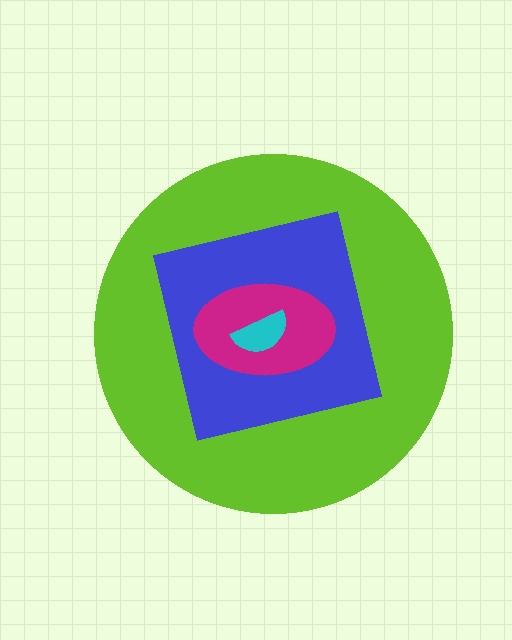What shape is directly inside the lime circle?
The blue square.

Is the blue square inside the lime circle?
Yes.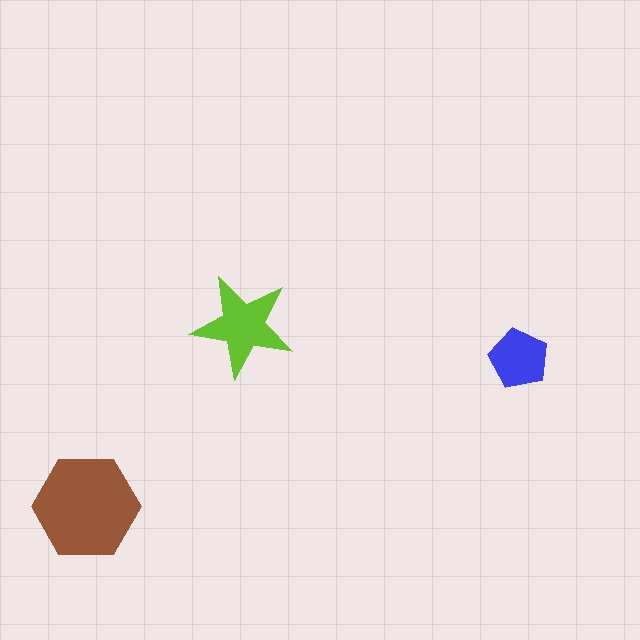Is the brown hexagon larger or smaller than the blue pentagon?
Larger.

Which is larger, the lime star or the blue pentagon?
The lime star.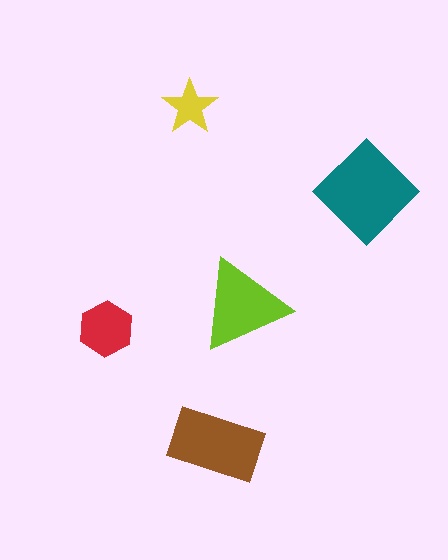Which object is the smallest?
The yellow star.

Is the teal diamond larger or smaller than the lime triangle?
Larger.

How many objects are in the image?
There are 5 objects in the image.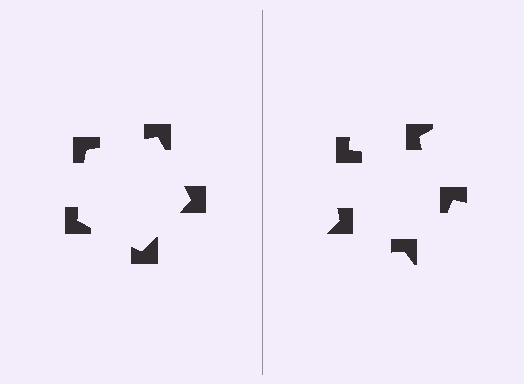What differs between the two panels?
The notched squares are positioned identically on both sides; only the wedge orientations differ. On the left they align to a pentagon; on the right they are misaligned.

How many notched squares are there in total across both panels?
10 — 5 on each side.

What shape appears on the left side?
An illusory pentagon.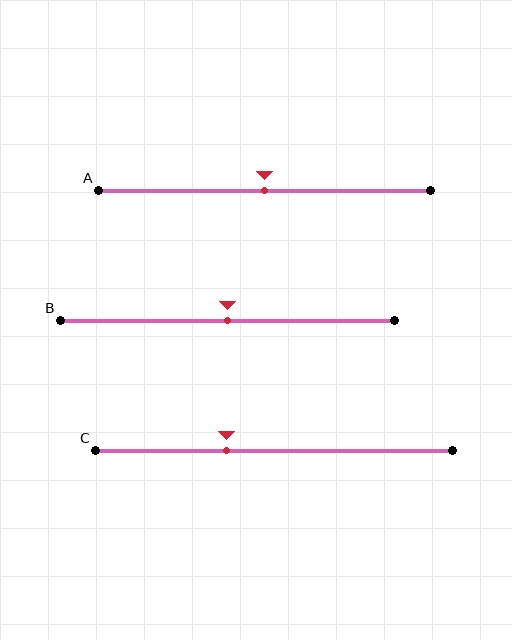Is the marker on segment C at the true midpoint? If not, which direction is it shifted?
No, the marker on segment C is shifted to the left by about 13% of the segment length.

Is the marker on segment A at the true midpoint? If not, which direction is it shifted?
Yes, the marker on segment A is at the true midpoint.